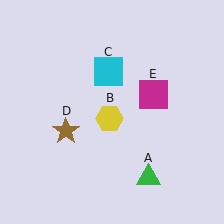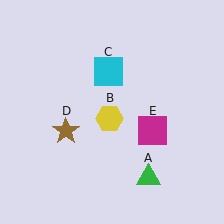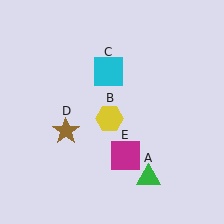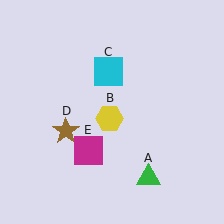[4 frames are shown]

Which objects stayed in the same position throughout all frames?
Green triangle (object A) and yellow hexagon (object B) and cyan square (object C) and brown star (object D) remained stationary.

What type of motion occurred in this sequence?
The magenta square (object E) rotated clockwise around the center of the scene.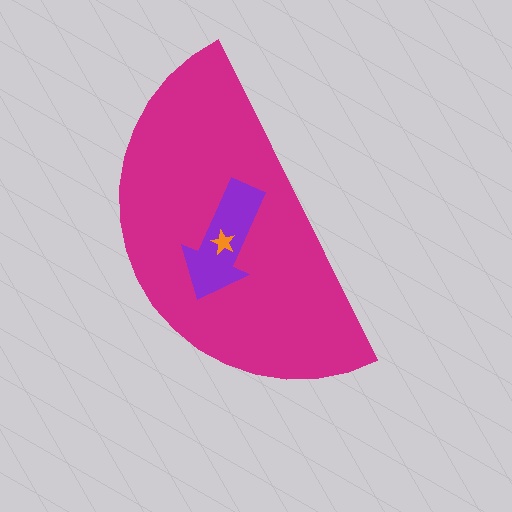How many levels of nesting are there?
3.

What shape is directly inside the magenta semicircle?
The purple arrow.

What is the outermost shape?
The magenta semicircle.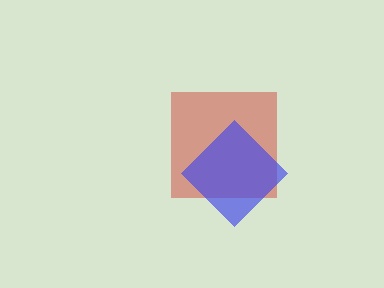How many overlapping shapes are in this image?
There are 2 overlapping shapes in the image.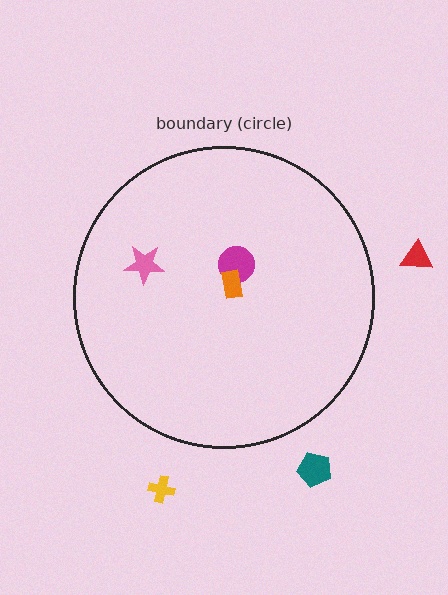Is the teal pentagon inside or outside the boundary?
Outside.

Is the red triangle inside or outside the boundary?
Outside.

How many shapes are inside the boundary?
3 inside, 3 outside.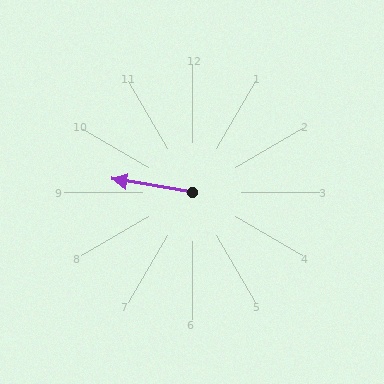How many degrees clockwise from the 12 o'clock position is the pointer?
Approximately 279 degrees.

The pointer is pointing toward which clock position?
Roughly 9 o'clock.